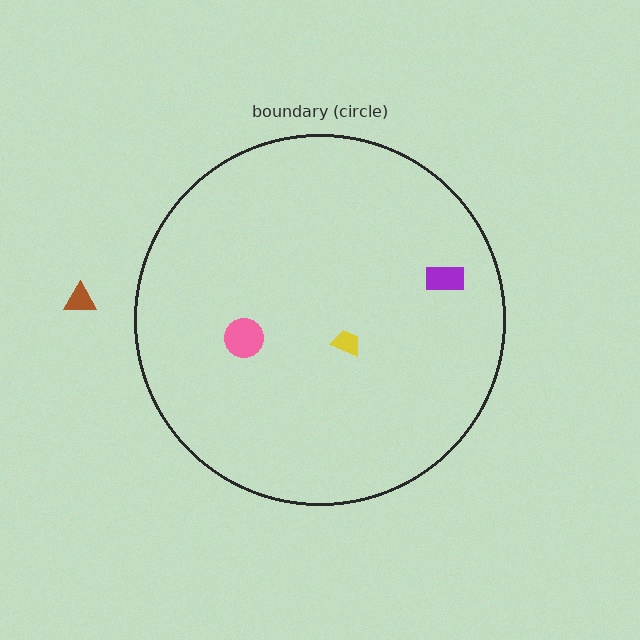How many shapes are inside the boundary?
3 inside, 1 outside.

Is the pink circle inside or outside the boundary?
Inside.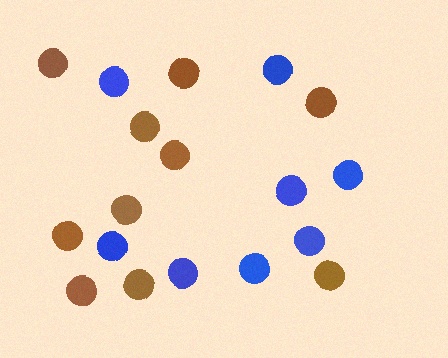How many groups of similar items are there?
There are 2 groups: one group of blue circles (8) and one group of brown circles (10).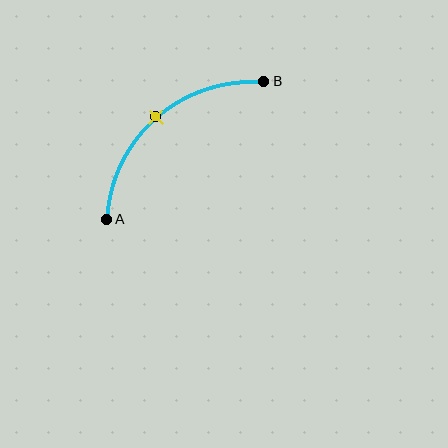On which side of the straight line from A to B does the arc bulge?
The arc bulges above and to the left of the straight line connecting A and B.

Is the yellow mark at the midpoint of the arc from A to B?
Yes. The yellow mark lies on the arc at equal arc-length from both A and B — it is the arc midpoint.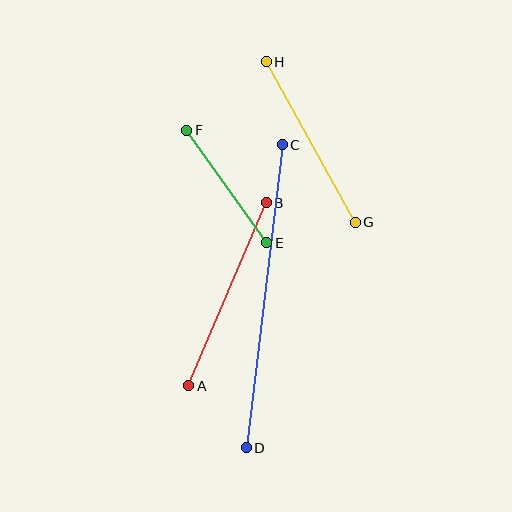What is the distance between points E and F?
The distance is approximately 138 pixels.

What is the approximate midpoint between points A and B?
The midpoint is at approximately (227, 294) pixels.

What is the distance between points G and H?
The distance is approximately 183 pixels.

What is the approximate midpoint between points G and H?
The midpoint is at approximately (311, 142) pixels.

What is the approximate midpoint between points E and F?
The midpoint is at approximately (227, 186) pixels.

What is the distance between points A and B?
The distance is approximately 199 pixels.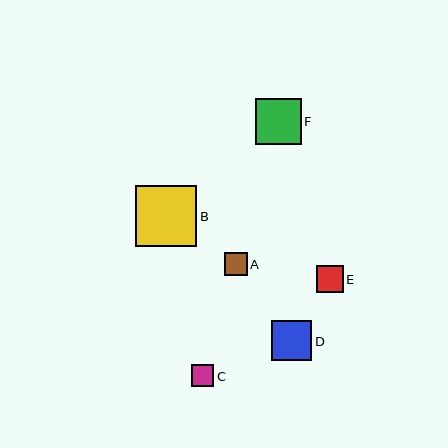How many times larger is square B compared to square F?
Square B is approximately 1.3 times the size of square F.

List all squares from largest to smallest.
From largest to smallest: B, F, D, E, A, C.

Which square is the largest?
Square B is the largest with a size of approximately 61 pixels.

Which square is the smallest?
Square C is the smallest with a size of approximately 22 pixels.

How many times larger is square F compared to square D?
Square F is approximately 1.1 times the size of square D.